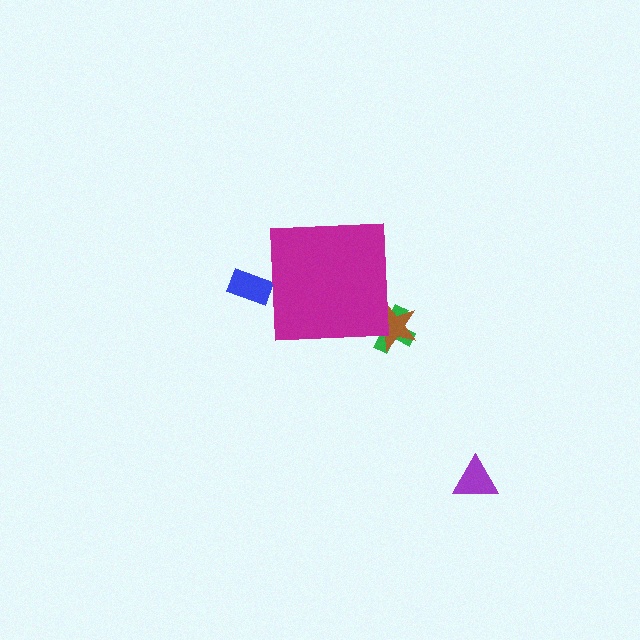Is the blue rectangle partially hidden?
Yes, the blue rectangle is partially hidden behind the magenta square.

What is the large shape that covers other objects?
A magenta square.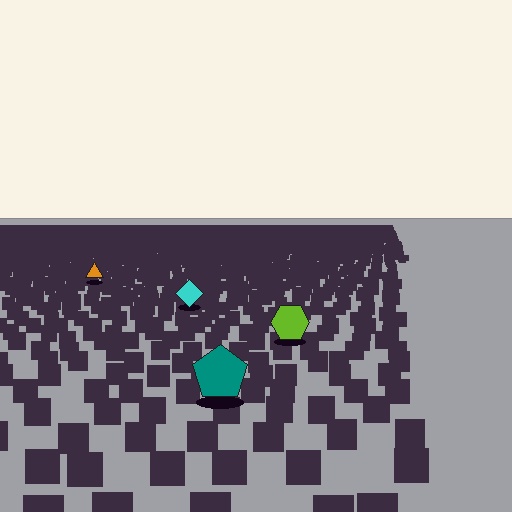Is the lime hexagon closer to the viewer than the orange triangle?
Yes. The lime hexagon is closer — you can tell from the texture gradient: the ground texture is coarser near it.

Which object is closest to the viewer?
The teal pentagon is closest. The texture marks near it are larger and more spread out.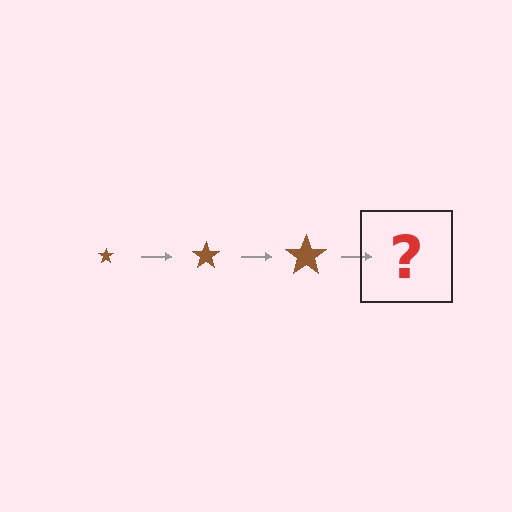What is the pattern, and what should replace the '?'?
The pattern is that the star gets progressively larger each step. The '?' should be a brown star, larger than the previous one.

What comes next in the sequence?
The next element should be a brown star, larger than the previous one.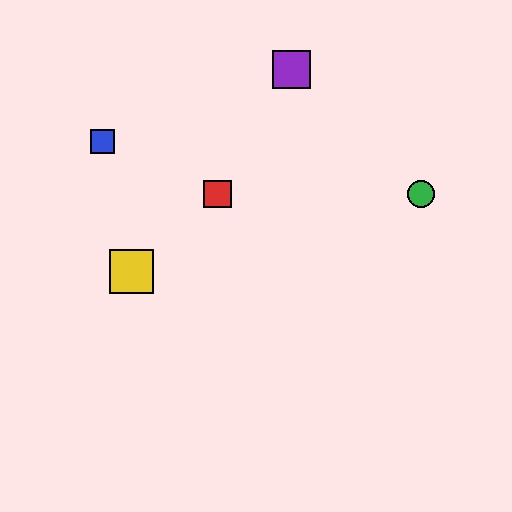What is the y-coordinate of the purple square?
The purple square is at y≈70.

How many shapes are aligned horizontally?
2 shapes (the red square, the green circle) are aligned horizontally.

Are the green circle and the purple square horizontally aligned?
No, the green circle is at y≈194 and the purple square is at y≈70.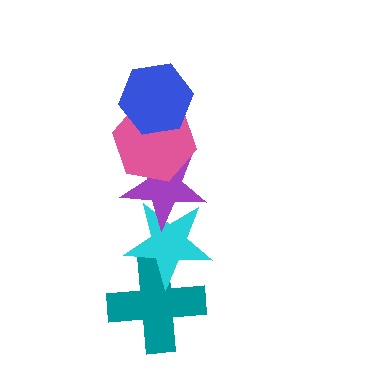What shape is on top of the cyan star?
The purple star is on top of the cyan star.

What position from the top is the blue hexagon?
The blue hexagon is 1st from the top.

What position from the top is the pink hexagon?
The pink hexagon is 2nd from the top.